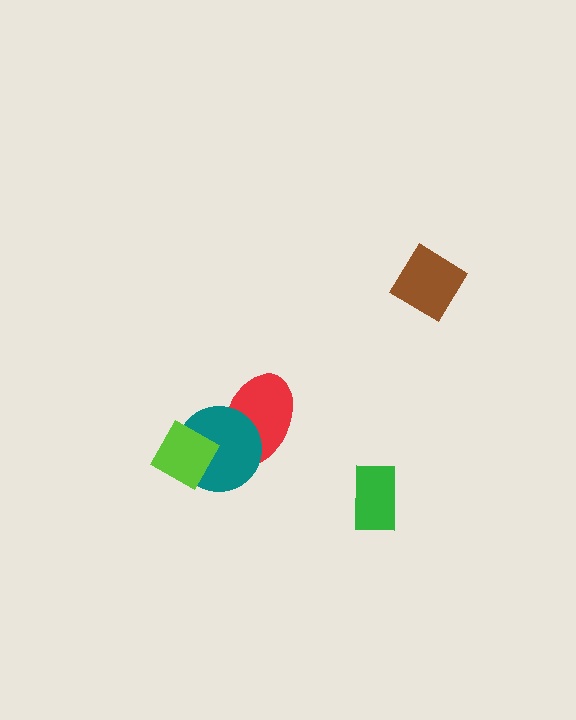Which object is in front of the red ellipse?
The teal circle is in front of the red ellipse.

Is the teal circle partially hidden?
Yes, it is partially covered by another shape.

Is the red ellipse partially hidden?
Yes, it is partially covered by another shape.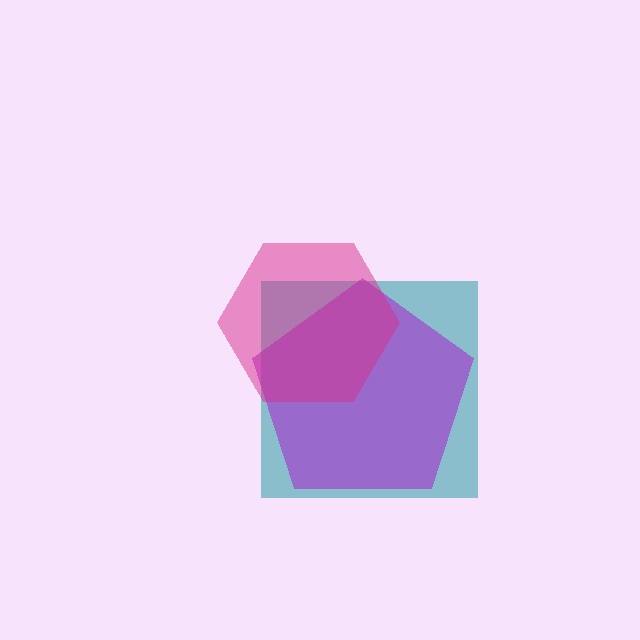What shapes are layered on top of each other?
The layered shapes are: a teal square, a purple pentagon, a magenta hexagon.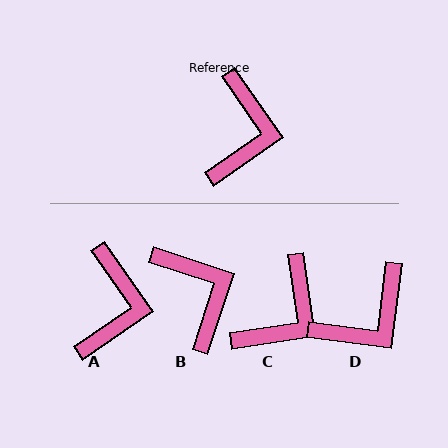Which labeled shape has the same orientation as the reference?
A.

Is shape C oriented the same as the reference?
No, it is off by about 27 degrees.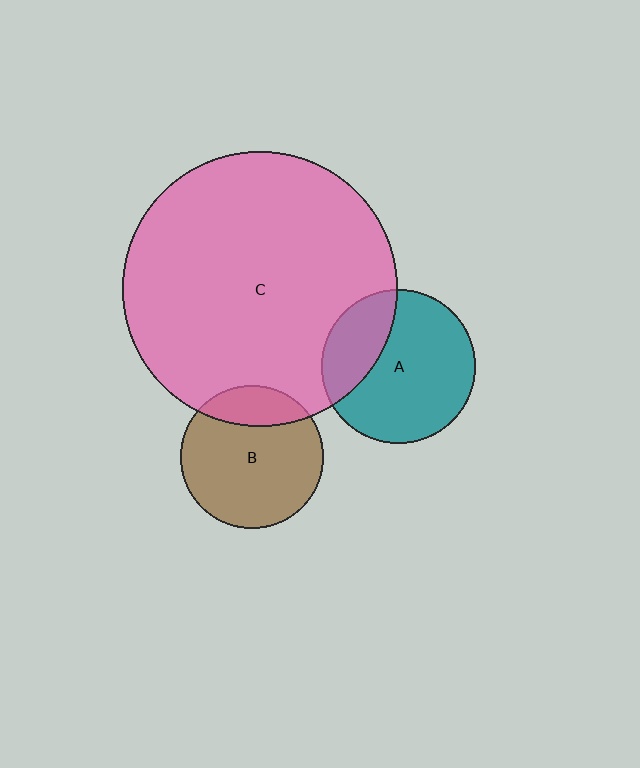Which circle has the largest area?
Circle C (pink).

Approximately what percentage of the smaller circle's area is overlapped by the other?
Approximately 30%.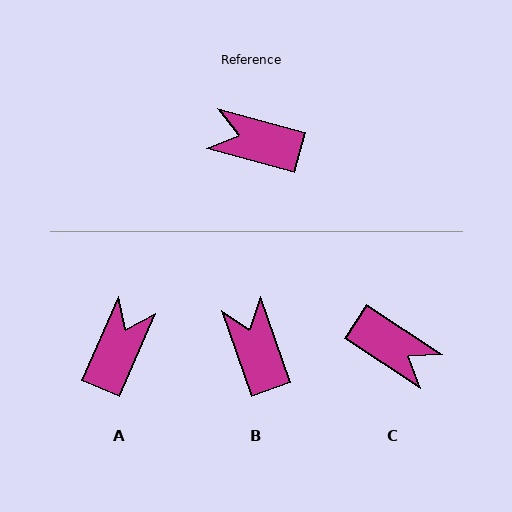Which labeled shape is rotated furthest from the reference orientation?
C, about 162 degrees away.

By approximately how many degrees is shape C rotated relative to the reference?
Approximately 162 degrees counter-clockwise.